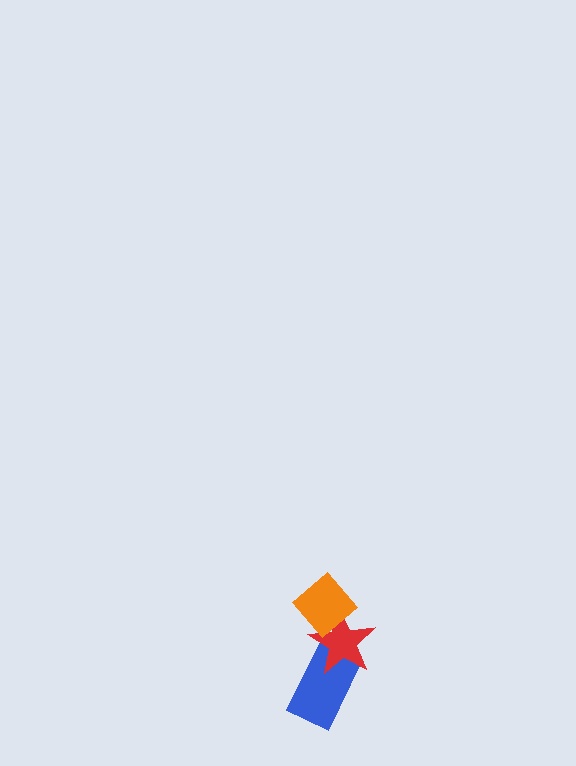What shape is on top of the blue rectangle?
The red star is on top of the blue rectangle.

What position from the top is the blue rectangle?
The blue rectangle is 3rd from the top.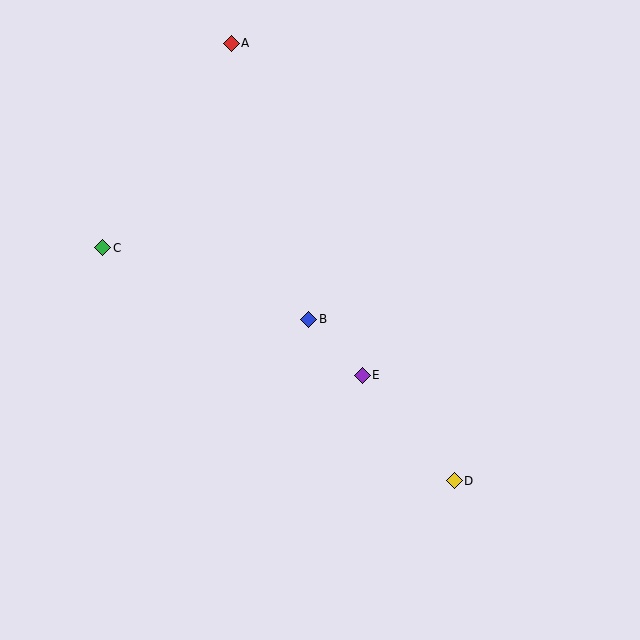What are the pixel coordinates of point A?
Point A is at (231, 43).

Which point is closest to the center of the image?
Point B at (309, 319) is closest to the center.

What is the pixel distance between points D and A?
The distance between D and A is 491 pixels.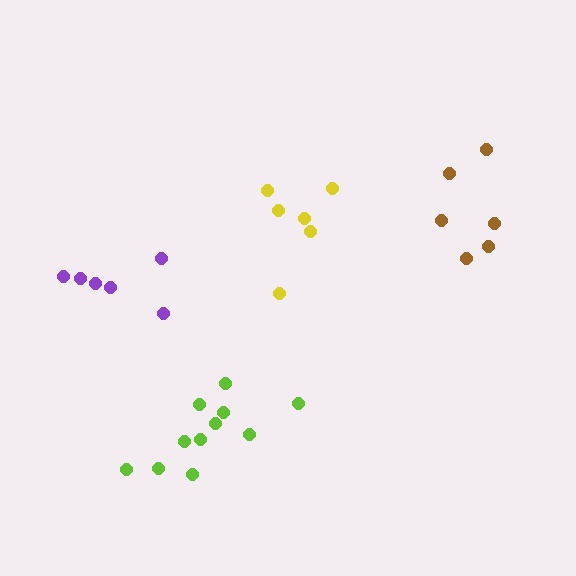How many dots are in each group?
Group 1: 6 dots, Group 2: 6 dots, Group 3: 11 dots, Group 4: 6 dots (29 total).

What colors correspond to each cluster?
The clusters are colored: brown, yellow, lime, purple.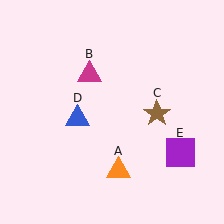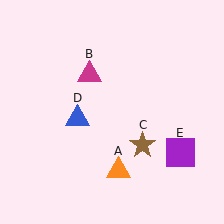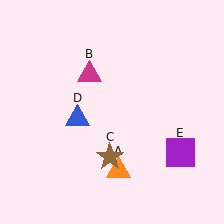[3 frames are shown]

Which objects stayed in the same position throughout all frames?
Orange triangle (object A) and magenta triangle (object B) and blue triangle (object D) and purple square (object E) remained stationary.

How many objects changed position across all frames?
1 object changed position: brown star (object C).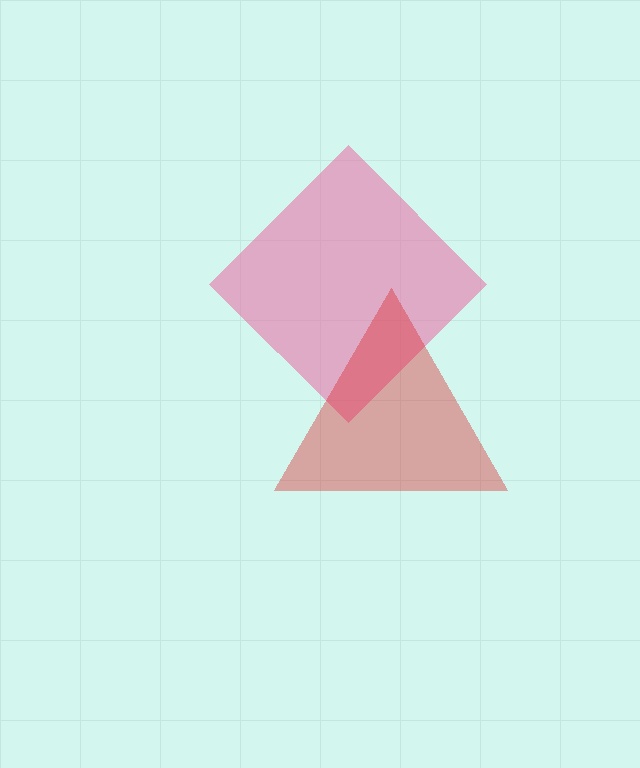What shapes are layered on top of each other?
The layered shapes are: a pink diamond, a red triangle.